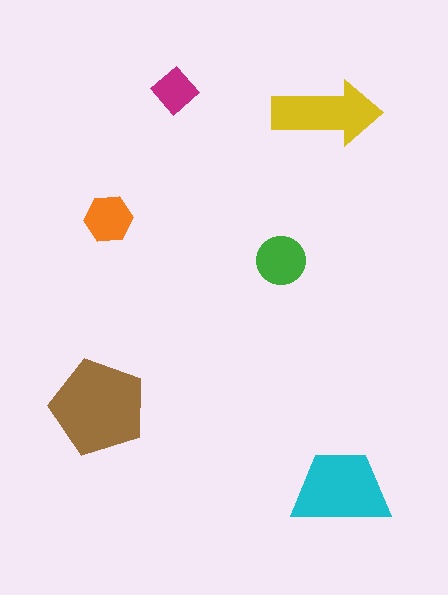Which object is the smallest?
The magenta diamond.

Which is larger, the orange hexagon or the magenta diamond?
The orange hexagon.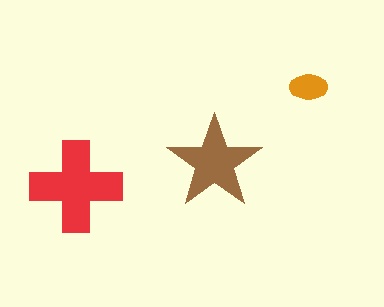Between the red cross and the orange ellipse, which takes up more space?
The red cross.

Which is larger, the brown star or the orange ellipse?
The brown star.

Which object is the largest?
The red cross.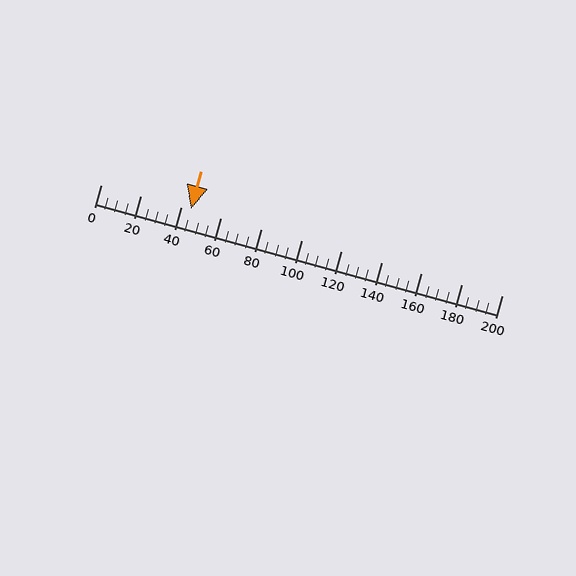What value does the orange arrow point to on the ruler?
The orange arrow points to approximately 45.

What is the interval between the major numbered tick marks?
The major tick marks are spaced 20 units apart.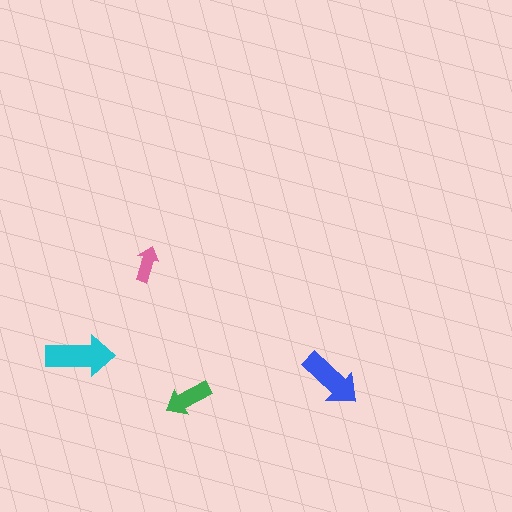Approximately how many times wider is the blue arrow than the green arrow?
About 1.5 times wider.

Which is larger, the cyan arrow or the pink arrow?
The cyan one.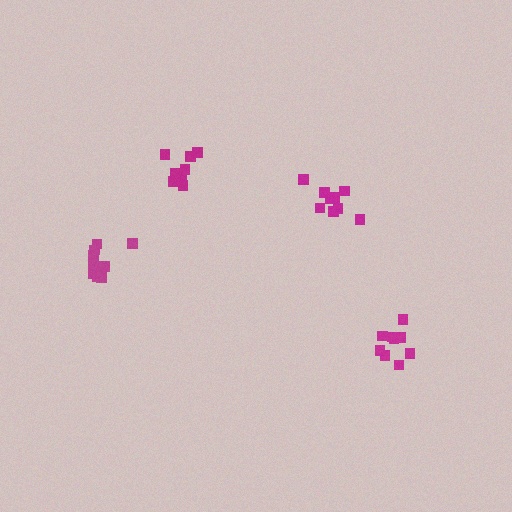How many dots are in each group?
Group 1: 8 dots, Group 2: 11 dots, Group 3: 11 dots, Group 4: 9 dots (39 total).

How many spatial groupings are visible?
There are 4 spatial groupings.